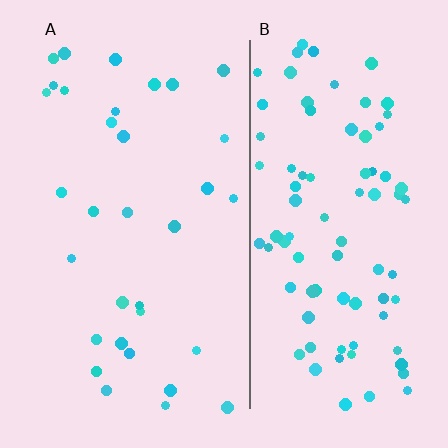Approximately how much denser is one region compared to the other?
Approximately 2.6× — region B over region A.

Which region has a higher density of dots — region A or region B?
B (the right).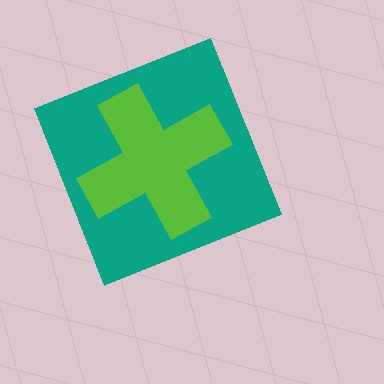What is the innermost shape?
The lime cross.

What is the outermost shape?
The teal diamond.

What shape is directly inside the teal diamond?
The lime cross.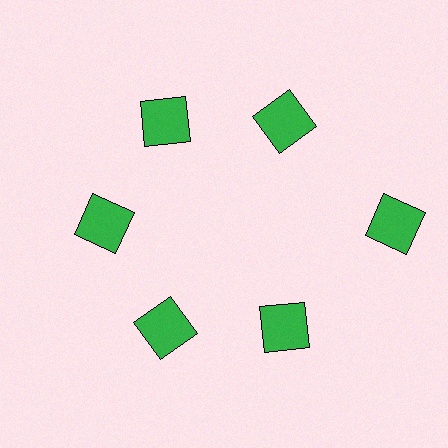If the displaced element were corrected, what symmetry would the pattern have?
It would have 6-fold rotational symmetry — the pattern would map onto itself every 60 degrees.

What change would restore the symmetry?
The symmetry would be restored by moving it inward, back onto the ring so that all 6 squares sit at equal angles and equal distance from the center.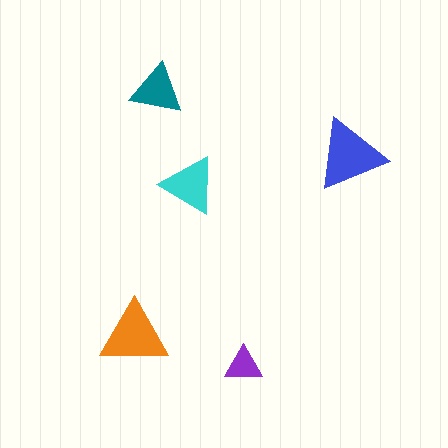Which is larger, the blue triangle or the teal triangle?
The blue one.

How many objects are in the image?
There are 5 objects in the image.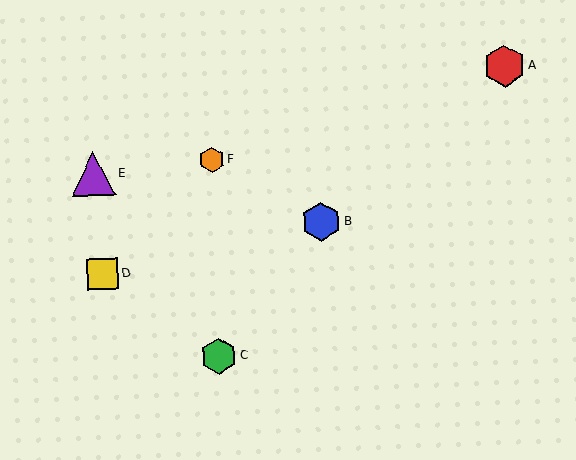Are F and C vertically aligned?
Yes, both are at x≈212.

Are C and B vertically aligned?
No, C is at x≈219 and B is at x≈321.